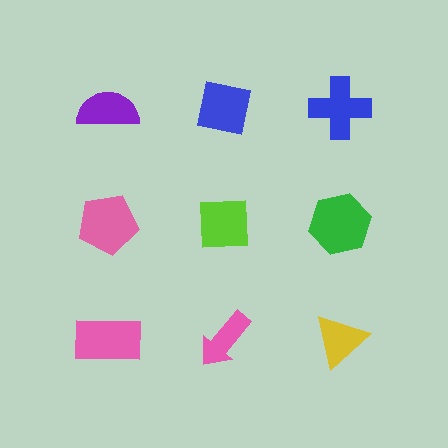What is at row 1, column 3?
A blue cross.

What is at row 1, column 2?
A blue square.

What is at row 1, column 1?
A purple semicircle.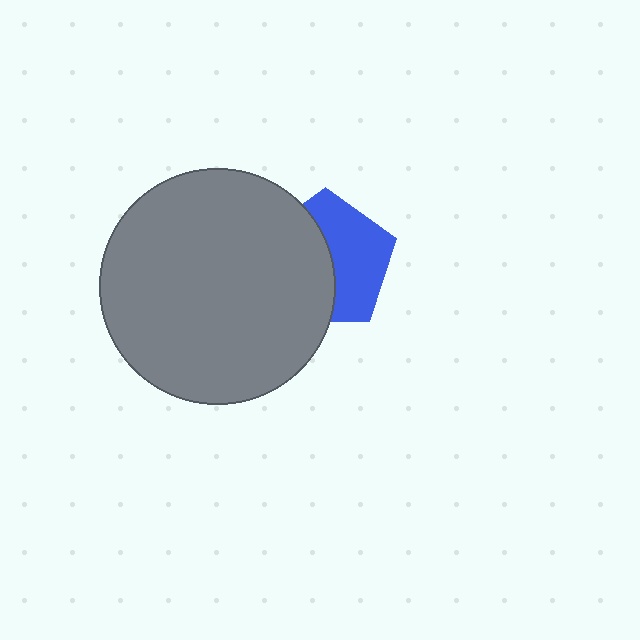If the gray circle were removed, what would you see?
You would see the complete blue pentagon.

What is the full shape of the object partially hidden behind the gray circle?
The partially hidden object is a blue pentagon.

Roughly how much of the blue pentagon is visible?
About half of it is visible (roughly 50%).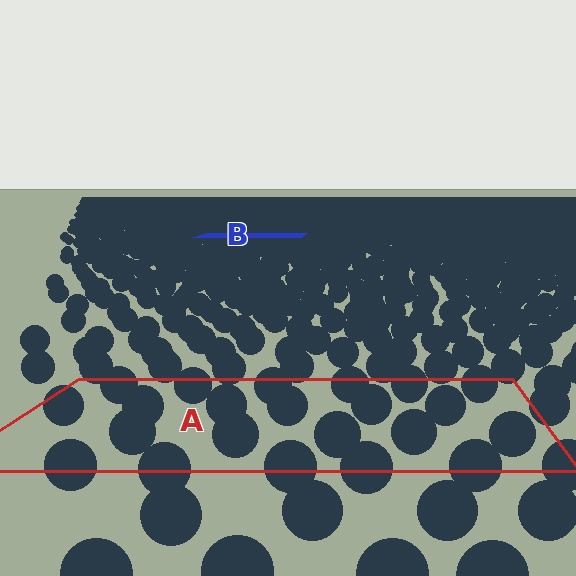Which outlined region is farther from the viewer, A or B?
Region B is farther from the viewer — the texture elements inside it appear smaller and more densely packed.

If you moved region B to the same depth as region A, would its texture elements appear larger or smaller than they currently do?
They would appear larger. At a closer depth, the same texture elements are projected at a bigger on-screen size.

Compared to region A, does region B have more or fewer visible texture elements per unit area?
Region B has more texture elements per unit area — they are packed more densely because it is farther away.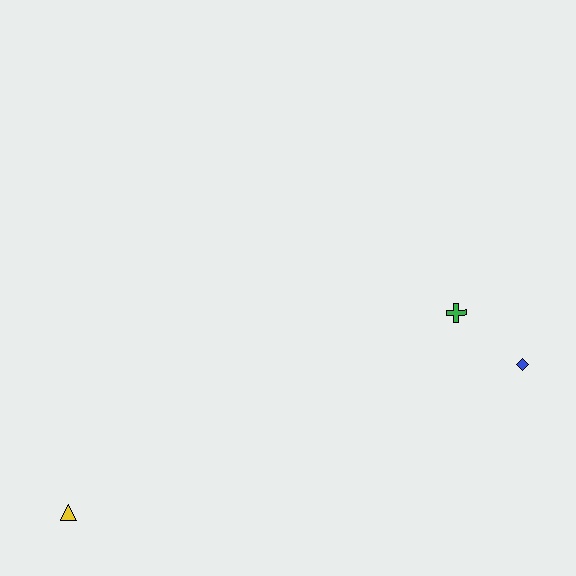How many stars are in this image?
There are no stars.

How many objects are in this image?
There are 3 objects.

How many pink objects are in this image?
There are no pink objects.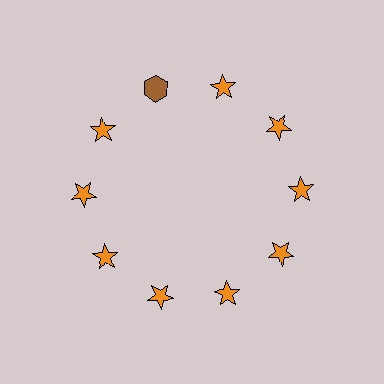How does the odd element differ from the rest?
It differs in both color (brown instead of orange) and shape (hexagon instead of star).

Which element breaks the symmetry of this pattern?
The brown hexagon at roughly the 11 o'clock position breaks the symmetry. All other shapes are orange stars.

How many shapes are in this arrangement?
There are 10 shapes arranged in a ring pattern.